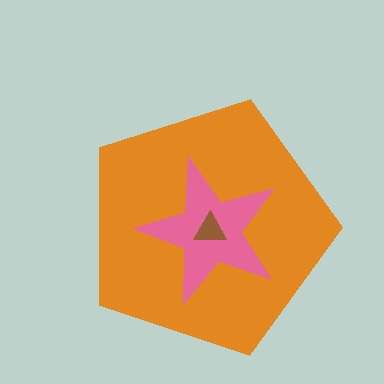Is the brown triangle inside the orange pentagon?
Yes.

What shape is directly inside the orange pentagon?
The pink star.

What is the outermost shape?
The orange pentagon.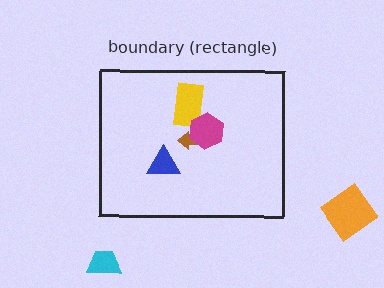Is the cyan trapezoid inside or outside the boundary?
Outside.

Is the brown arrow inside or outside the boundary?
Inside.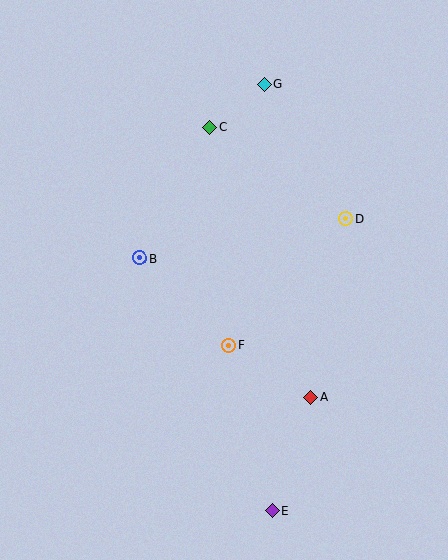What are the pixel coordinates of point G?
Point G is at (265, 84).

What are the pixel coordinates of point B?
Point B is at (140, 258).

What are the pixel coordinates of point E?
Point E is at (272, 511).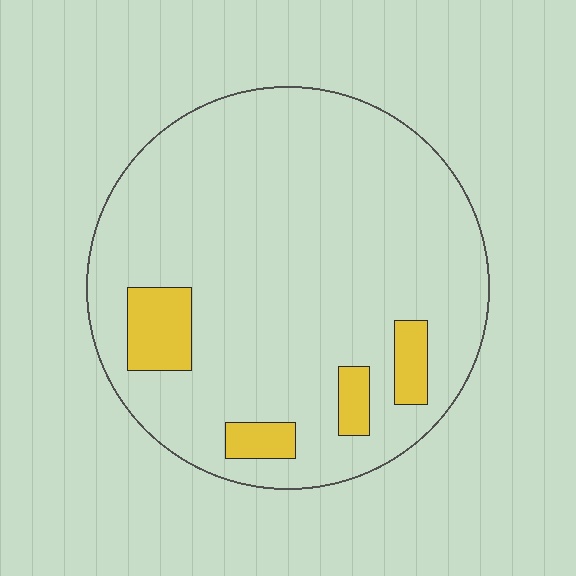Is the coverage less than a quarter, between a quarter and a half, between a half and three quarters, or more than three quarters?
Less than a quarter.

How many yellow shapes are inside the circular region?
4.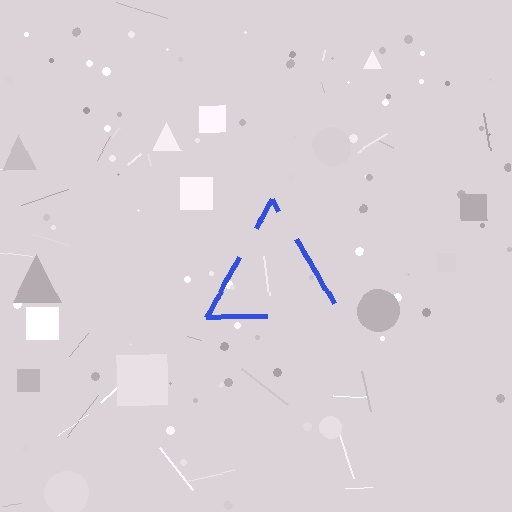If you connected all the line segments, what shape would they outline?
They would outline a triangle.